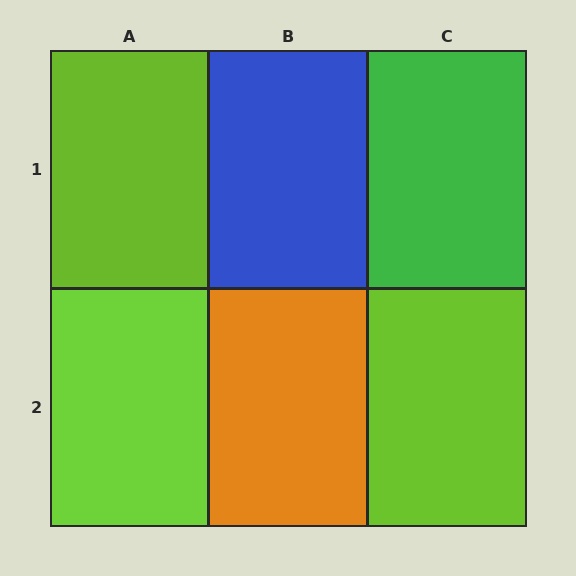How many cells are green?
1 cell is green.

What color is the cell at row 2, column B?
Orange.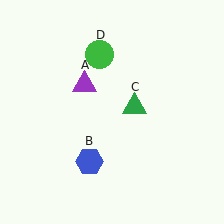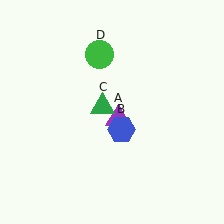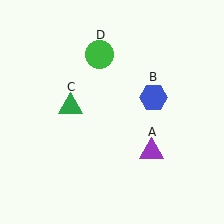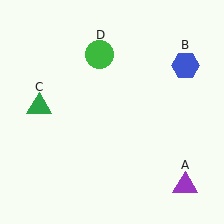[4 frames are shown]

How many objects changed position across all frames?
3 objects changed position: purple triangle (object A), blue hexagon (object B), green triangle (object C).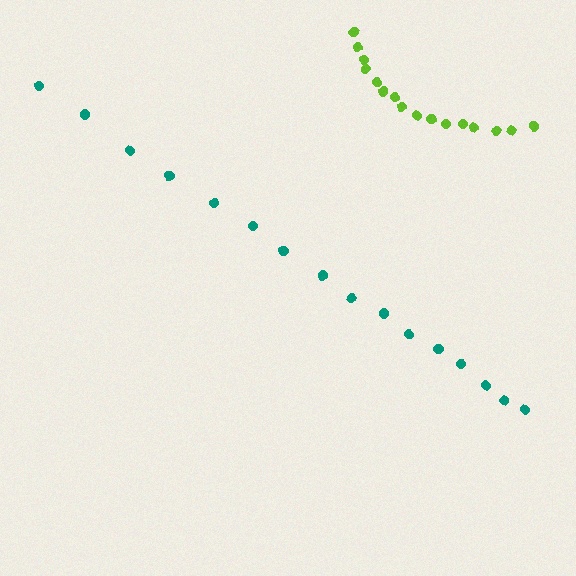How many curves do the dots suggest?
There are 2 distinct paths.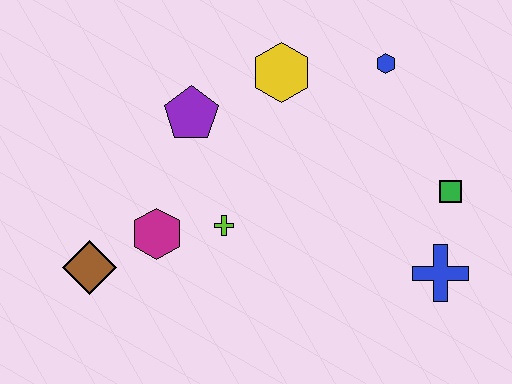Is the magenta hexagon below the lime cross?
Yes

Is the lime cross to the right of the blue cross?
No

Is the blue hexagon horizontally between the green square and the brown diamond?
Yes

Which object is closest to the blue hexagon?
The yellow hexagon is closest to the blue hexagon.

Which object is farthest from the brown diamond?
The green square is farthest from the brown diamond.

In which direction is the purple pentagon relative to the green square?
The purple pentagon is to the left of the green square.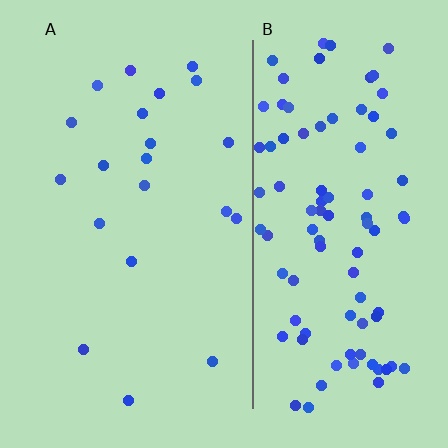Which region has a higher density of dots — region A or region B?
B (the right).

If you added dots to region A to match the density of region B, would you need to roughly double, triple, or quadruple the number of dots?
Approximately quadruple.